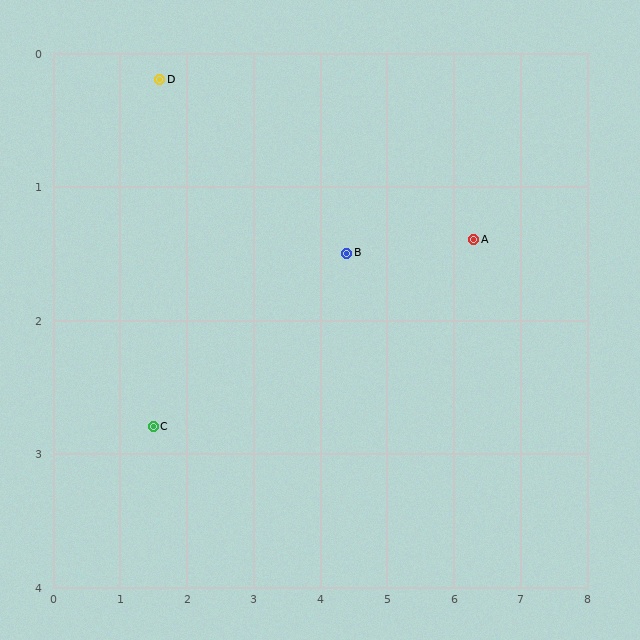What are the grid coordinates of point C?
Point C is at approximately (1.5, 2.8).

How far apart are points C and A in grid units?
Points C and A are about 5.0 grid units apart.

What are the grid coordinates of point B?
Point B is at approximately (4.4, 1.5).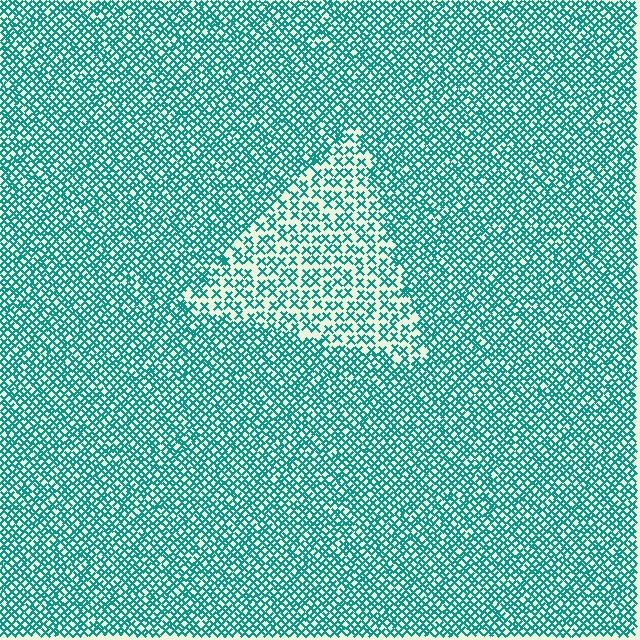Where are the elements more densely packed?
The elements are more densely packed outside the triangle boundary.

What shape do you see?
I see a triangle.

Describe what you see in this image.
The image contains small teal elements arranged at two different densities. A triangle-shaped region is visible where the elements are less densely packed than the surrounding area.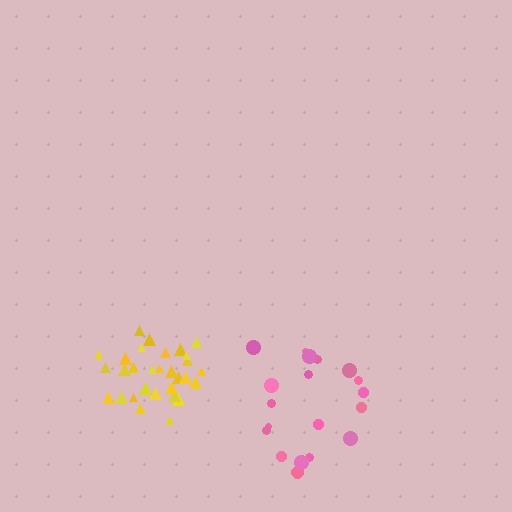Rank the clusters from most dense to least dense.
yellow, pink.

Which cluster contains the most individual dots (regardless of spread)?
Yellow (31).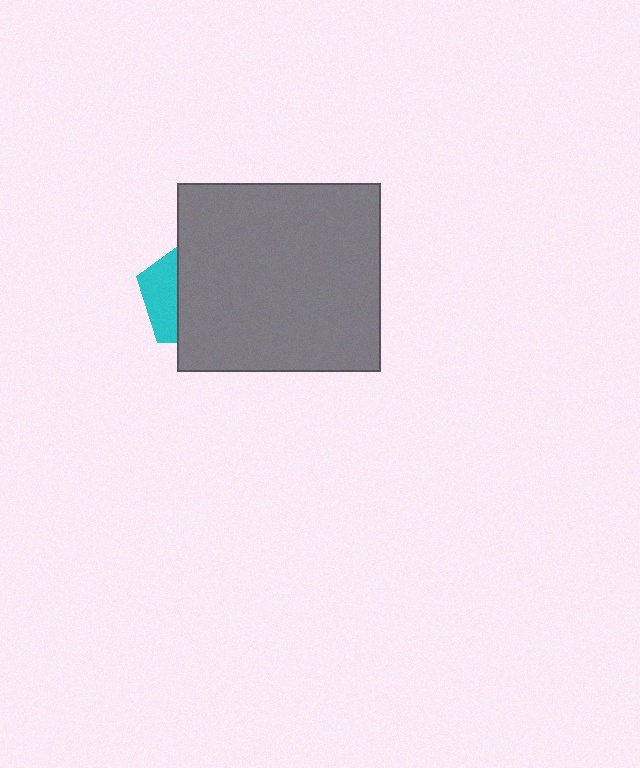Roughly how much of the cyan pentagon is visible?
A small part of it is visible (roughly 32%).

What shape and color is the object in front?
The object in front is a gray rectangle.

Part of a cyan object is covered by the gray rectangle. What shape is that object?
It is a pentagon.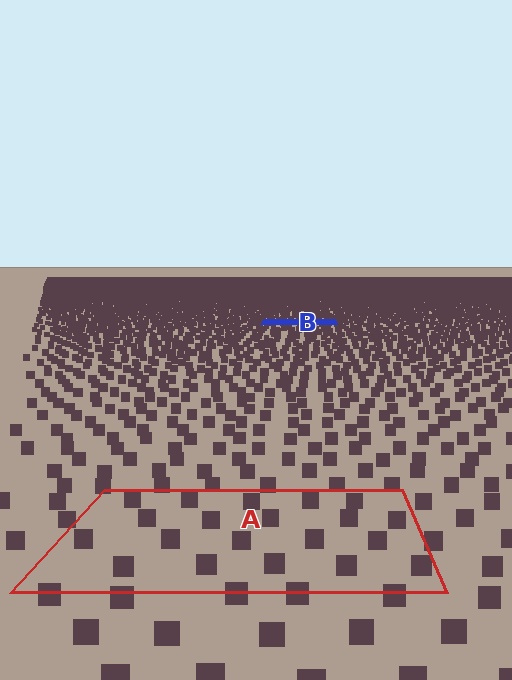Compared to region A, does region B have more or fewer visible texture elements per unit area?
Region B has more texture elements per unit area — they are packed more densely because it is farther away.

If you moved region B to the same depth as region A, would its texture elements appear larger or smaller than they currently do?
They would appear larger. At a closer depth, the same texture elements are projected at a bigger on-screen size.